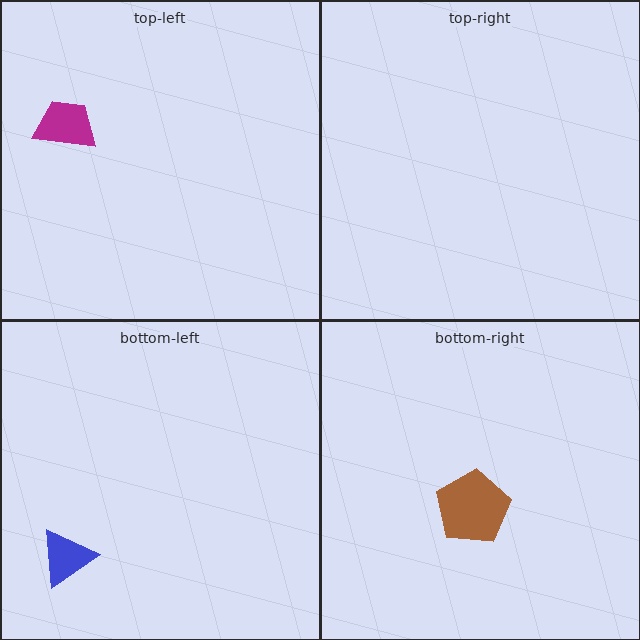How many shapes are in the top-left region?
1.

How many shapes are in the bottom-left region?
1.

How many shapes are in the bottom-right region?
1.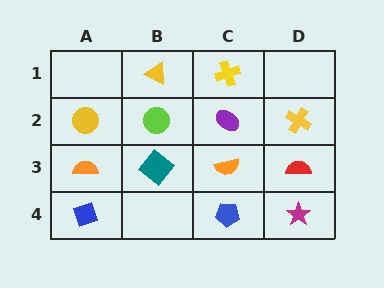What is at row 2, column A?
A yellow circle.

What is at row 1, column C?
A yellow cross.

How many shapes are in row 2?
4 shapes.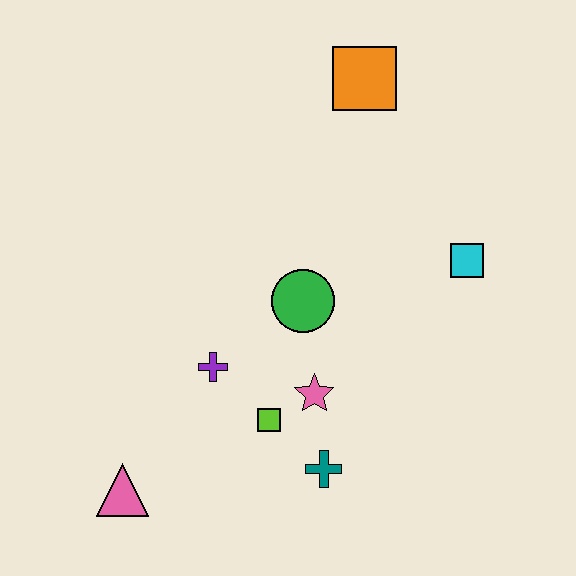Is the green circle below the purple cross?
No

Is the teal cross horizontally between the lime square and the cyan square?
Yes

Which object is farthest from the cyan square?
The pink triangle is farthest from the cyan square.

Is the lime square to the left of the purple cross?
No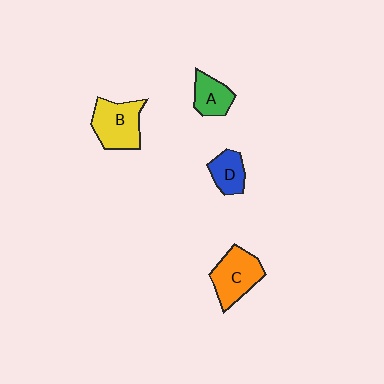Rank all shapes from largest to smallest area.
From largest to smallest: B (yellow), C (orange), A (green), D (blue).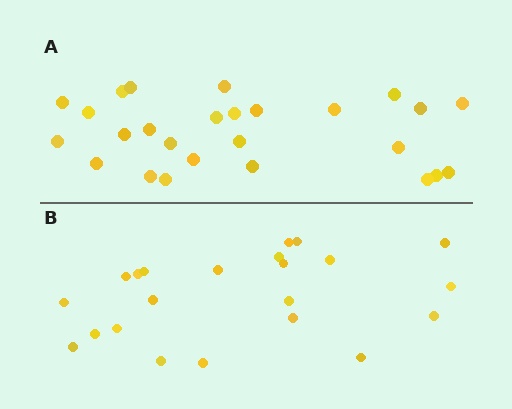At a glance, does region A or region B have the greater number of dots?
Region A (the top region) has more dots.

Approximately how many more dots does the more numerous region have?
Region A has about 4 more dots than region B.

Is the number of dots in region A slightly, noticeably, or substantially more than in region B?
Region A has only slightly more — the two regions are fairly close. The ratio is roughly 1.2 to 1.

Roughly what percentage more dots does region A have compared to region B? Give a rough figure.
About 20% more.